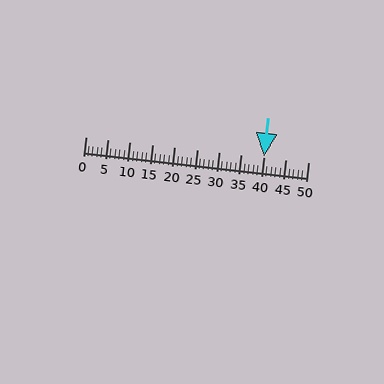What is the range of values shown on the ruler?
The ruler shows values from 0 to 50.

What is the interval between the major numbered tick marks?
The major tick marks are spaced 5 units apart.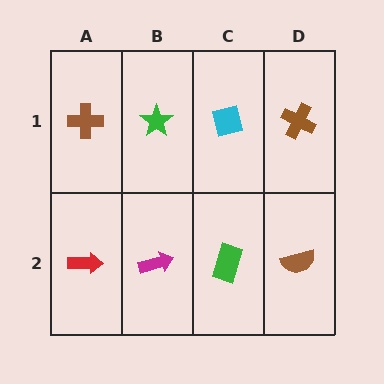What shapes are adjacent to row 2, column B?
A green star (row 1, column B), a red arrow (row 2, column A), a green rectangle (row 2, column C).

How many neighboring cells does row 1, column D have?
2.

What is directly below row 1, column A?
A red arrow.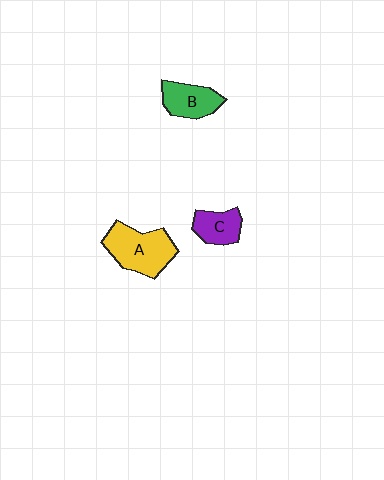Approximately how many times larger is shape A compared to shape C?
Approximately 1.8 times.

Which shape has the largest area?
Shape A (yellow).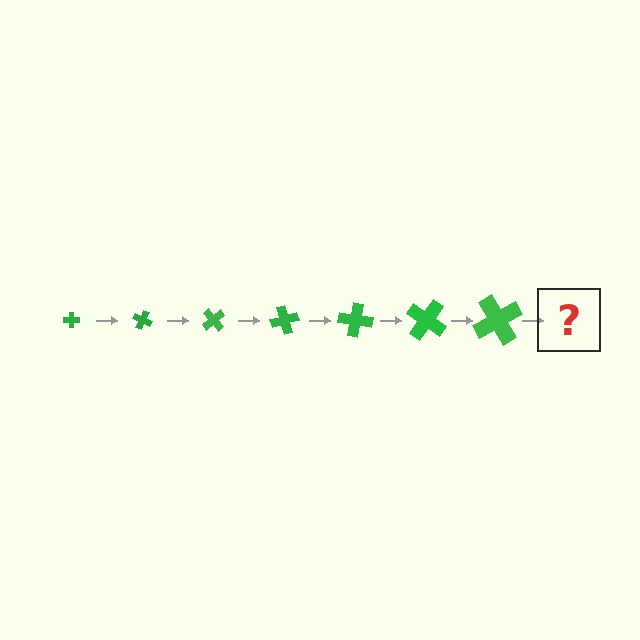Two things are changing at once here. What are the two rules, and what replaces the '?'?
The two rules are that the cross grows larger each step and it rotates 25 degrees each step. The '?' should be a cross, larger than the previous one and rotated 175 degrees from the start.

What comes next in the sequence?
The next element should be a cross, larger than the previous one and rotated 175 degrees from the start.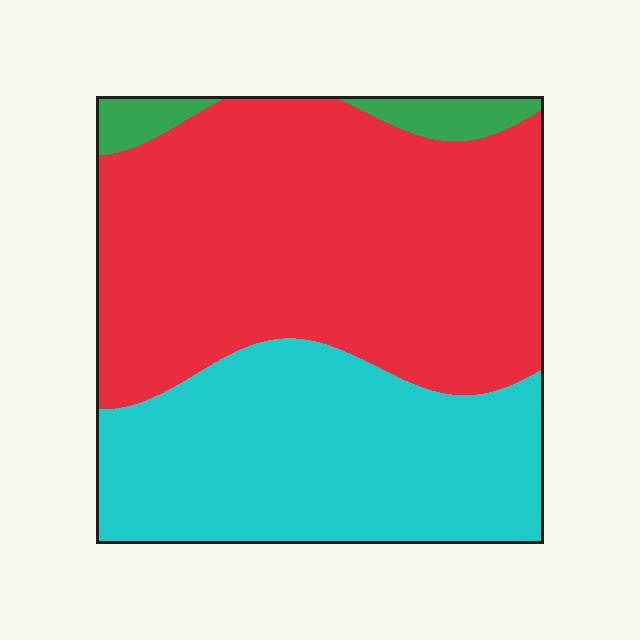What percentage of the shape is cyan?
Cyan takes up about three eighths (3/8) of the shape.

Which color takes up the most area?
Red, at roughly 55%.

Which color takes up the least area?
Green, at roughly 5%.